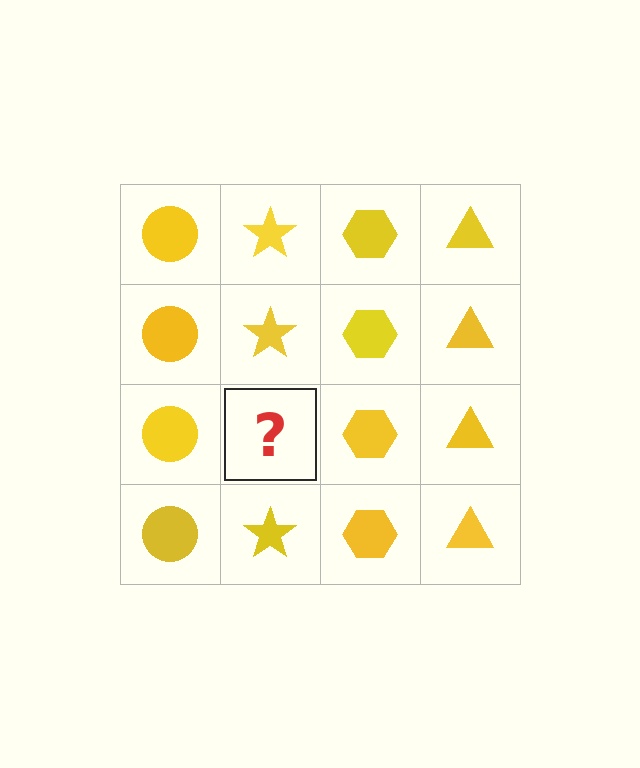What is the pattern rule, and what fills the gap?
The rule is that each column has a consistent shape. The gap should be filled with a yellow star.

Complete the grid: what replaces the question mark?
The question mark should be replaced with a yellow star.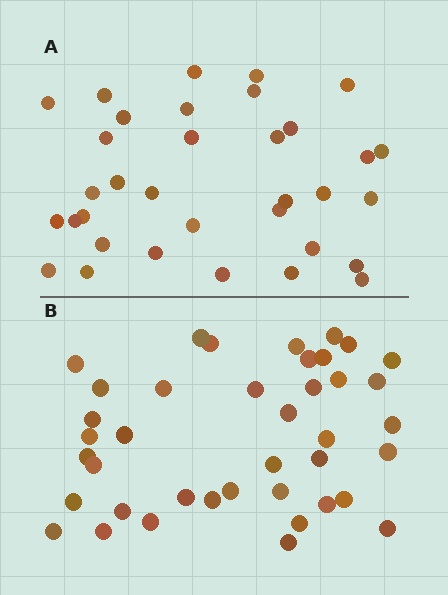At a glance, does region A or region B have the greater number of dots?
Region B (the bottom region) has more dots.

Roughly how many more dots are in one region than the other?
Region B has about 6 more dots than region A.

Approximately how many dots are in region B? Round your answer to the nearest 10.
About 40 dots.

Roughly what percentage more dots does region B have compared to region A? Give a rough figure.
About 20% more.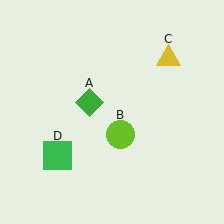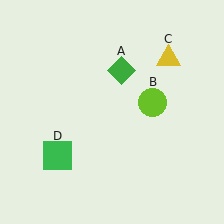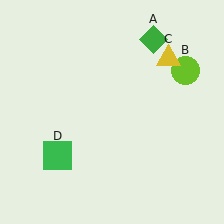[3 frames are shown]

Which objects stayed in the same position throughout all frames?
Yellow triangle (object C) and green square (object D) remained stationary.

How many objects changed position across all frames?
2 objects changed position: green diamond (object A), lime circle (object B).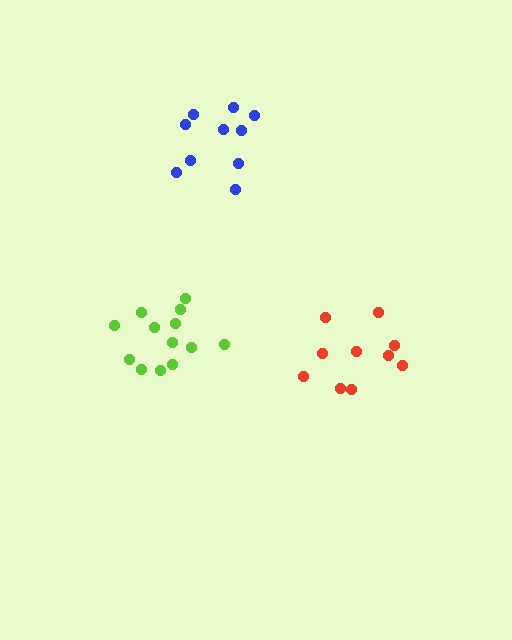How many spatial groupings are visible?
There are 3 spatial groupings.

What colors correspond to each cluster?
The clusters are colored: lime, red, blue.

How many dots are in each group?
Group 1: 13 dots, Group 2: 10 dots, Group 3: 10 dots (33 total).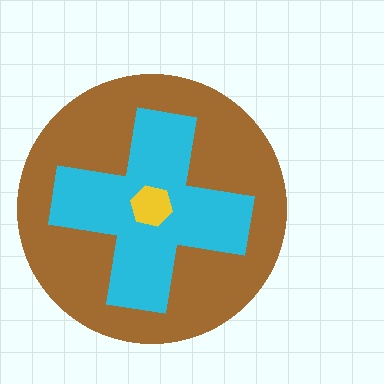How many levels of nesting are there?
3.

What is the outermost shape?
The brown circle.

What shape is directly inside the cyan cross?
The yellow hexagon.